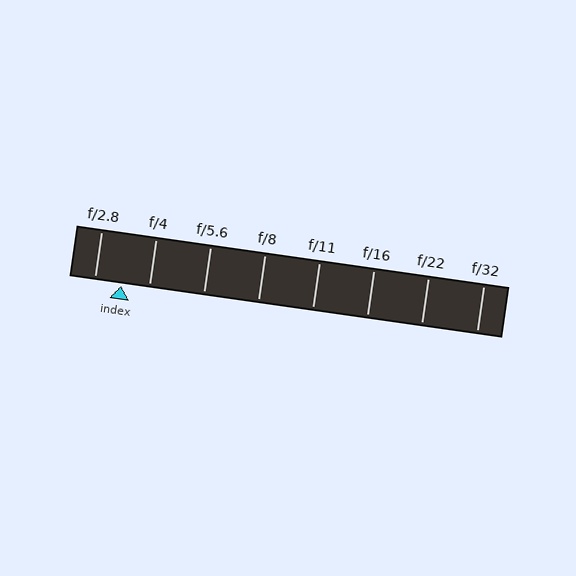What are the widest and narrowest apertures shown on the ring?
The widest aperture shown is f/2.8 and the narrowest is f/32.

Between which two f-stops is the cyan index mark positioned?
The index mark is between f/2.8 and f/4.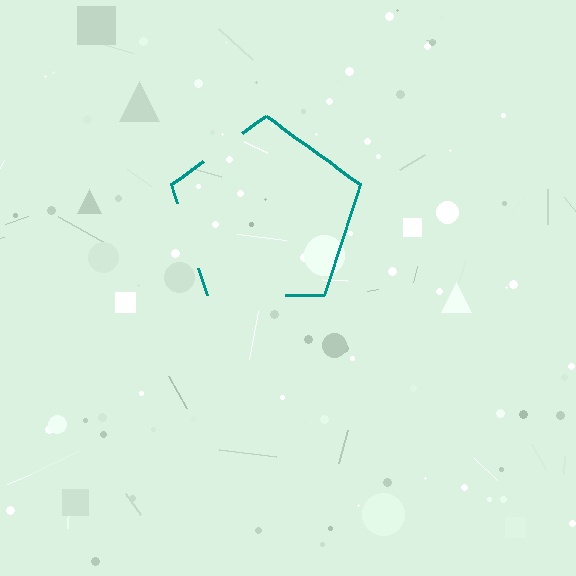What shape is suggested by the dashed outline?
The dashed outline suggests a pentagon.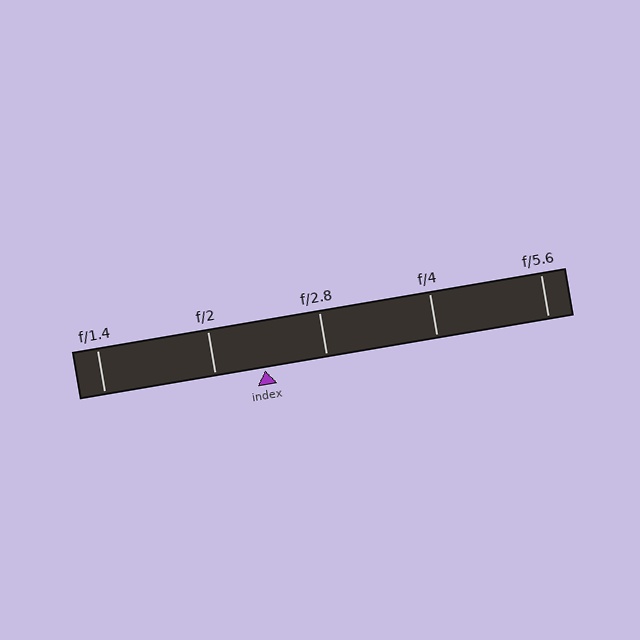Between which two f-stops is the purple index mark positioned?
The index mark is between f/2 and f/2.8.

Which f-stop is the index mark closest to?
The index mark is closest to f/2.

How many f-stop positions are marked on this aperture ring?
There are 5 f-stop positions marked.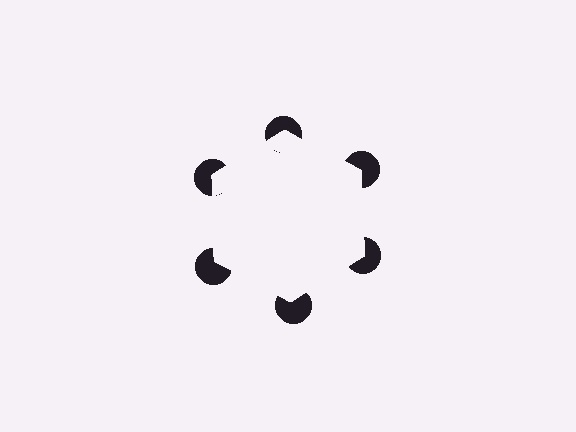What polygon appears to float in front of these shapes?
An illusory hexagon — its edges are inferred from the aligned wedge cuts in the pac-man discs, not physically drawn.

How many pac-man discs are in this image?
There are 6 — one at each vertex of the illusory hexagon.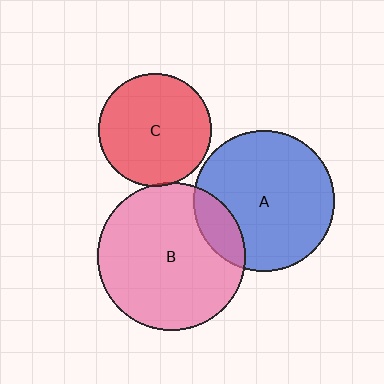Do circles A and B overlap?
Yes.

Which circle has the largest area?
Circle B (pink).